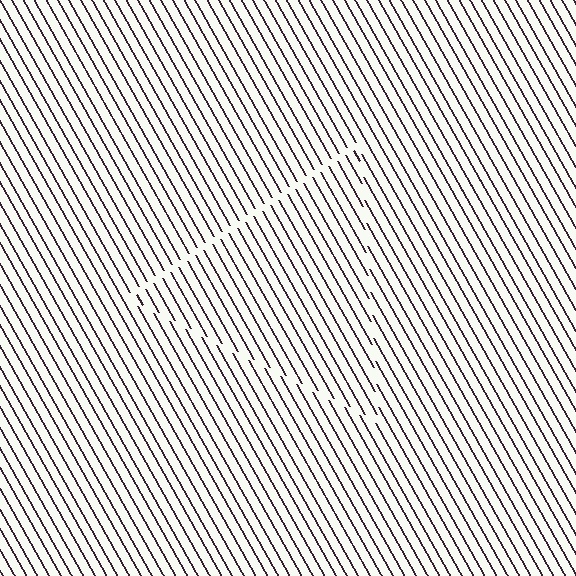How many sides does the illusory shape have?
3 sides — the line-ends trace a triangle.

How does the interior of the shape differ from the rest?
The interior of the shape contains the same grating, shifted by half a period — the contour is defined by the phase discontinuity where line-ends from the inner and outer gratings abut.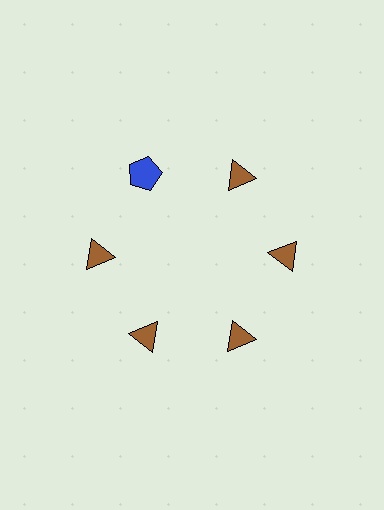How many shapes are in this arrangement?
There are 6 shapes arranged in a ring pattern.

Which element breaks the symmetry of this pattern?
The blue pentagon at roughly the 11 o'clock position breaks the symmetry. All other shapes are brown triangles.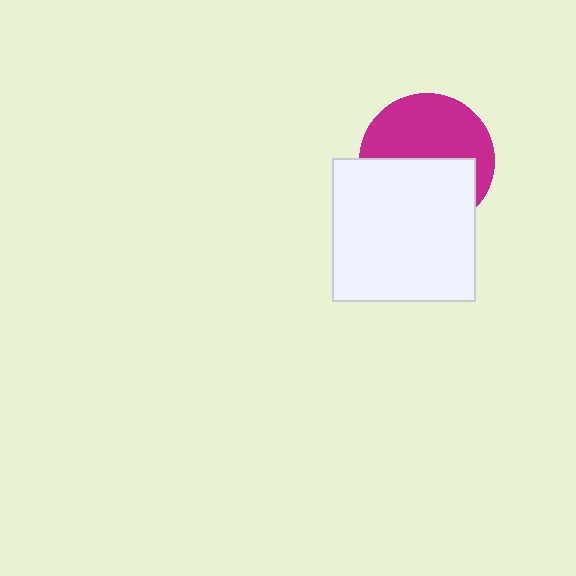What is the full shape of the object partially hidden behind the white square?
The partially hidden object is a magenta circle.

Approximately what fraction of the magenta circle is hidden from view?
Roughly 48% of the magenta circle is hidden behind the white square.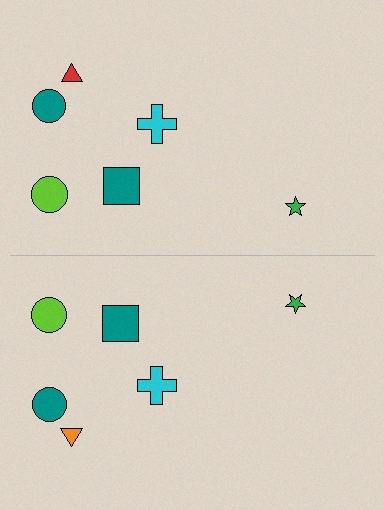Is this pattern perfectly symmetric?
No, the pattern is not perfectly symmetric. The orange triangle on the bottom side breaks the symmetry — its mirror counterpart is red.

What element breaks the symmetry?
The orange triangle on the bottom side breaks the symmetry — its mirror counterpart is red.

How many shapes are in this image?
There are 12 shapes in this image.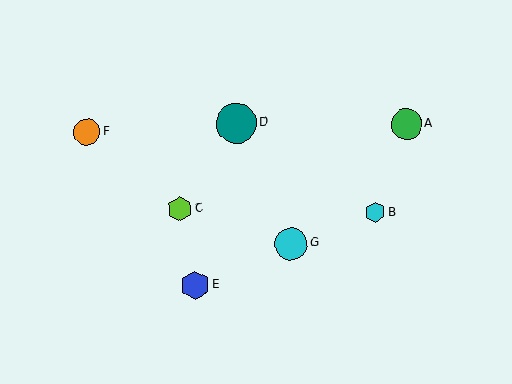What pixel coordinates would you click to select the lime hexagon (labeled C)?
Click at (180, 209) to select the lime hexagon C.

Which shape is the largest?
The teal circle (labeled D) is the largest.